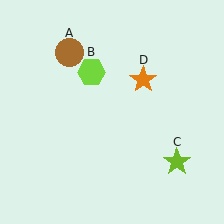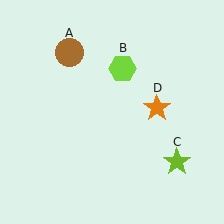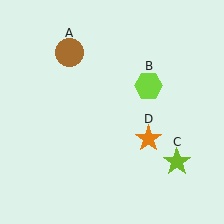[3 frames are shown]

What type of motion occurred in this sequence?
The lime hexagon (object B), orange star (object D) rotated clockwise around the center of the scene.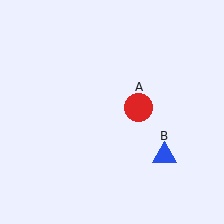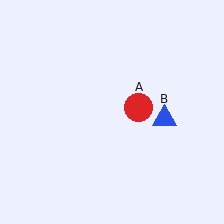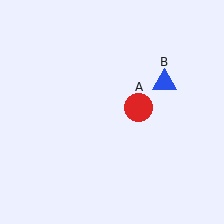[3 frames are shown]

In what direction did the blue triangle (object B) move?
The blue triangle (object B) moved up.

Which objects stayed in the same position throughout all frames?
Red circle (object A) remained stationary.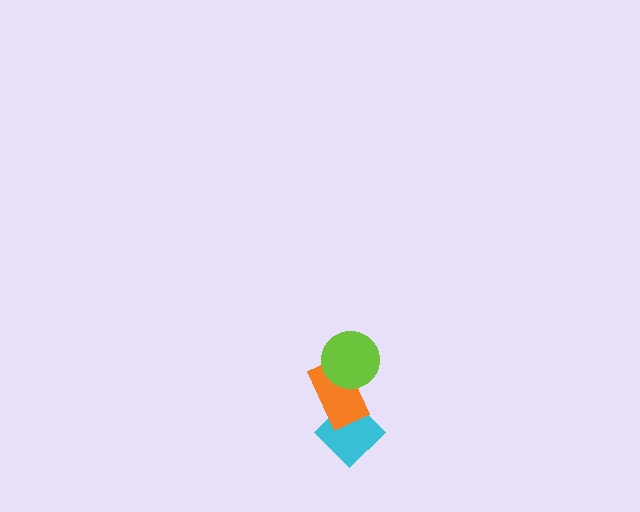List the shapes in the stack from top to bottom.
From top to bottom: the lime circle, the orange rectangle, the cyan diamond.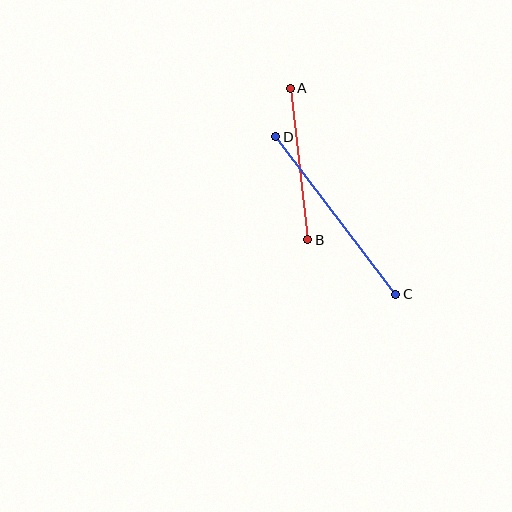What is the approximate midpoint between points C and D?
The midpoint is at approximately (336, 216) pixels.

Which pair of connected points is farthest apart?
Points C and D are farthest apart.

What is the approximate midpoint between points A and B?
The midpoint is at approximately (299, 164) pixels.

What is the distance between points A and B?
The distance is approximately 152 pixels.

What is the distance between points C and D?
The distance is approximately 198 pixels.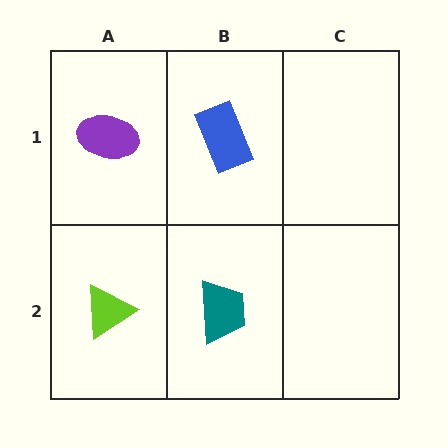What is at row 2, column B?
A teal trapezoid.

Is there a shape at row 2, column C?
No, that cell is empty.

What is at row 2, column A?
A lime triangle.